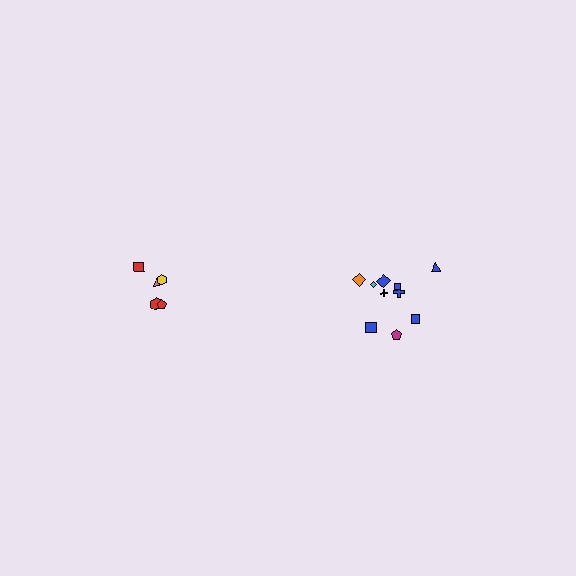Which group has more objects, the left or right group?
The right group.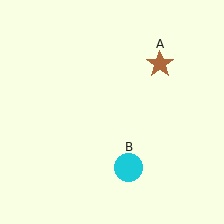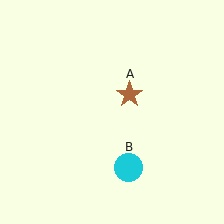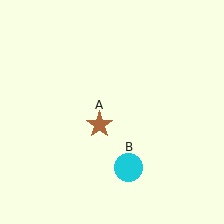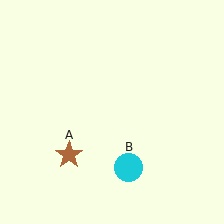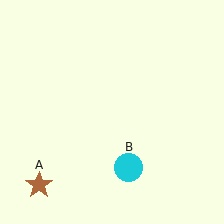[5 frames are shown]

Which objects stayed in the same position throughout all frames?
Cyan circle (object B) remained stationary.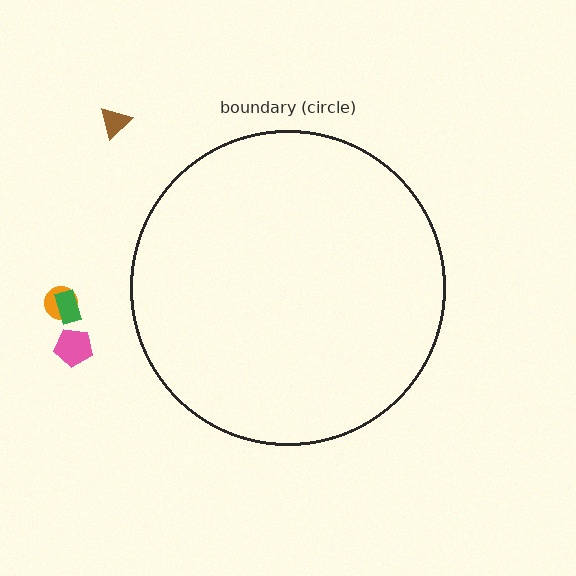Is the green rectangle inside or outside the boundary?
Outside.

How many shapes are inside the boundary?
0 inside, 4 outside.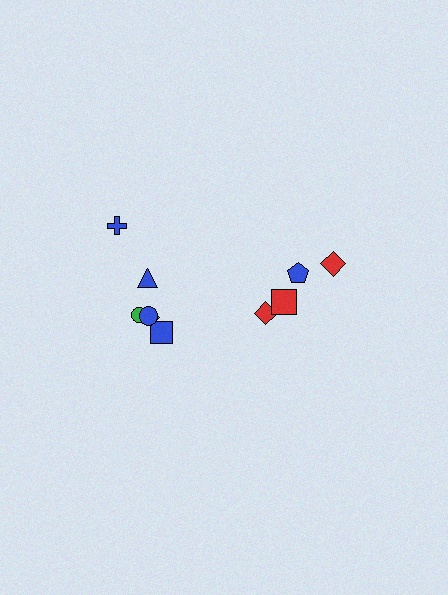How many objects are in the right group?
There are 4 objects.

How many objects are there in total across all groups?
There are 10 objects.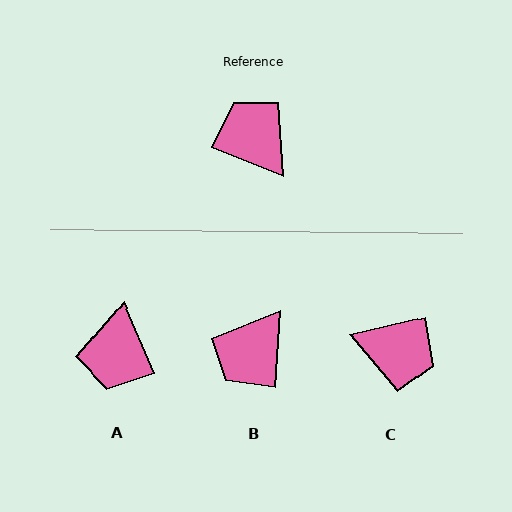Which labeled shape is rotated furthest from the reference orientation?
C, about 145 degrees away.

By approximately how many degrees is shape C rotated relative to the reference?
Approximately 145 degrees clockwise.